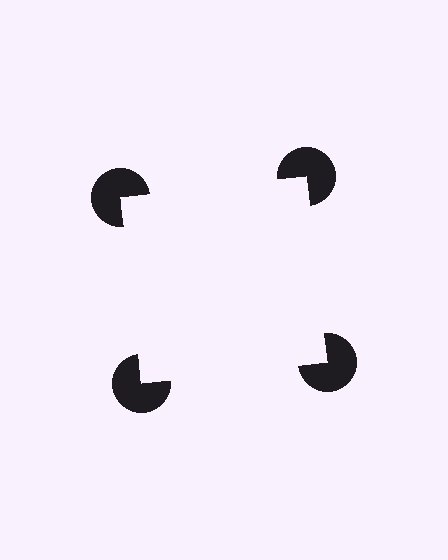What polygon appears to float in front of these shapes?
An illusory square — its edges are inferred from the aligned wedge cuts in the pac-man discs, not physically drawn.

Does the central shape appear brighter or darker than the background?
It typically appears slightly brighter than the background, even though no actual brightness change is drawn.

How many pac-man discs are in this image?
There are 4 — one at each vertex of the illusory square.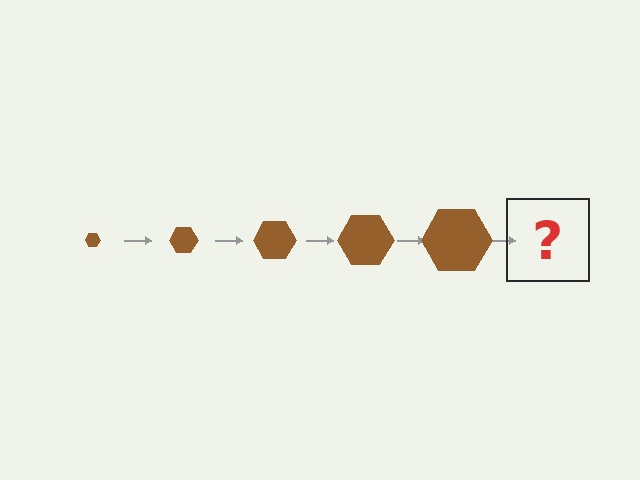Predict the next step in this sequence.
The next step is a brown hexagon, larger than the previous one.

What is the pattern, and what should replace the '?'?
The pattern is that the hexagon gets progressively larger each step. The '?' should be a brown hexagon, larger than the previous one.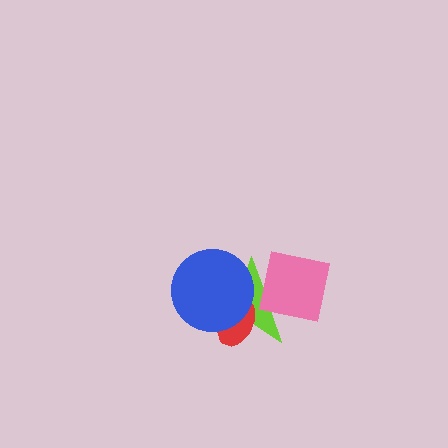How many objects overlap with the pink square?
1 object overlaps with the pink square.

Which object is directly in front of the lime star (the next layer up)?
The red ellipse is directly in front of the lime star.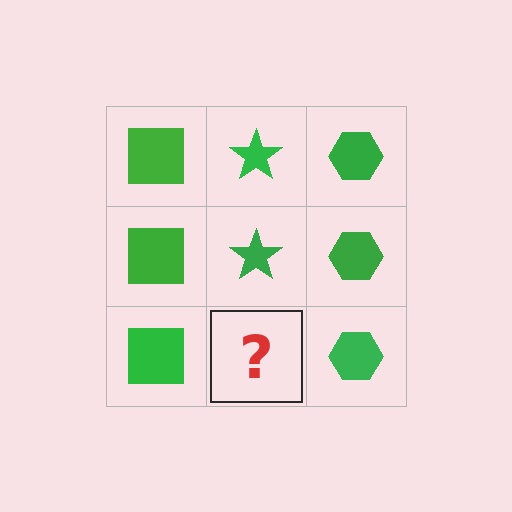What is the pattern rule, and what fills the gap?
The rule is that each column has a consistent shape. The gap should be filled with a green star.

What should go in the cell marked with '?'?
The missing cell should contain a green star.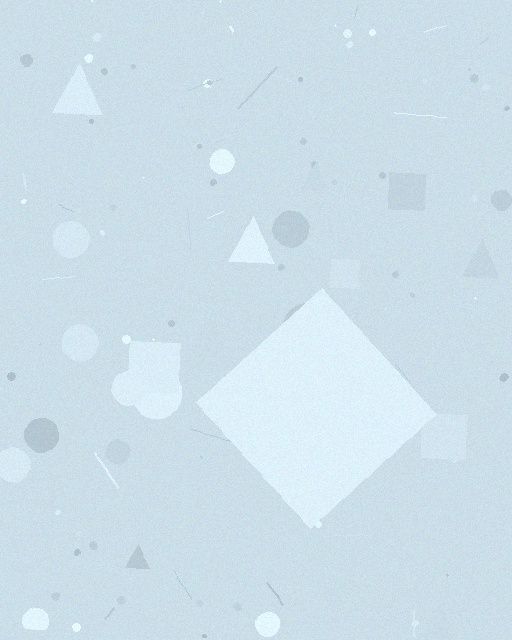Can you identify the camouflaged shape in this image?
The camouflaged shape is a diamond.